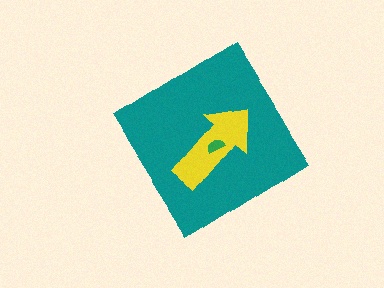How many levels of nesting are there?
3.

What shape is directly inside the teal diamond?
The yellow arrow.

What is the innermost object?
The green semicircle.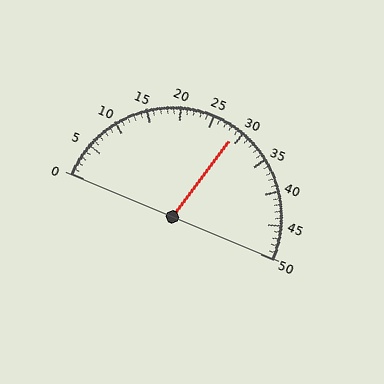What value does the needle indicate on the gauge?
The needle indicates approximately 29.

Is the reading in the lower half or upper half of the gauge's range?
The reading is in the upper half of the range (0 to 50).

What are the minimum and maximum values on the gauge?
The gauge ranges from 0 to 50.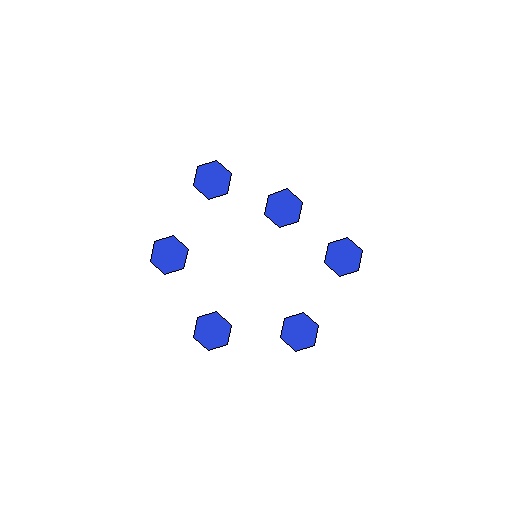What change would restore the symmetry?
The symmetry would be restored by moving it outward, back onto the ring so that all 6 hexagons sit at equal angles and equal distance from the center.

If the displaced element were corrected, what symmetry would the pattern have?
It would have 6-fold rotational symmetry — the pattern would map onto itself every 60 degrees.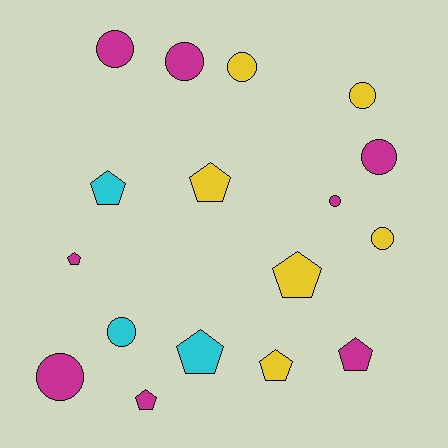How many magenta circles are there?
There are 5 magenta circles.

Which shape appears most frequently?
Circle, with 9 objects.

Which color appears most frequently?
Magenta, with 8 objects.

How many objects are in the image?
There are 17 objects.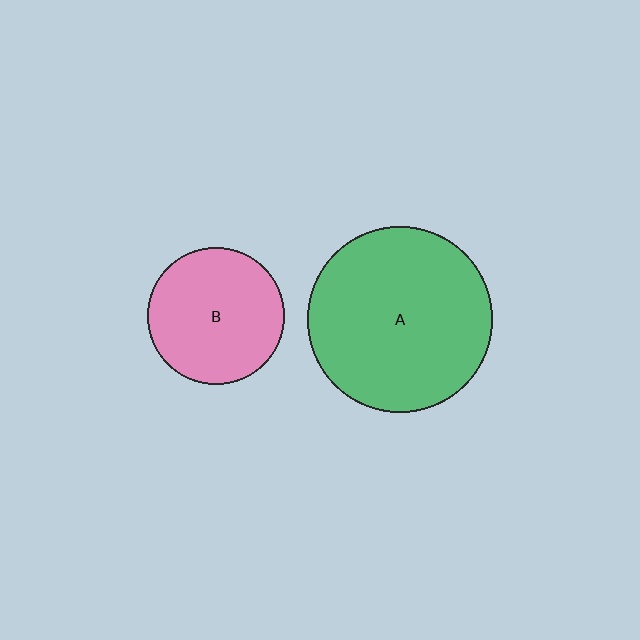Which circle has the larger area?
Circle A (green).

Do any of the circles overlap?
No, none of the circles overlap.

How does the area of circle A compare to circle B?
Approximately 1.8 times.